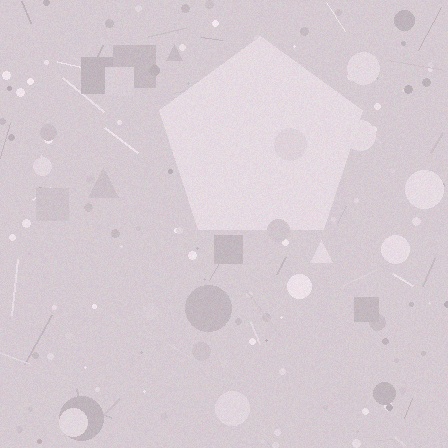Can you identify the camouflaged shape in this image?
The camouflaged shape is a pentagon.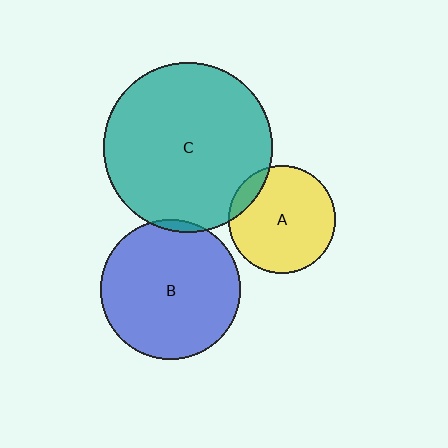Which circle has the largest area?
Circle C (teal).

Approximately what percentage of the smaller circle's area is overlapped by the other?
Approximately 5%.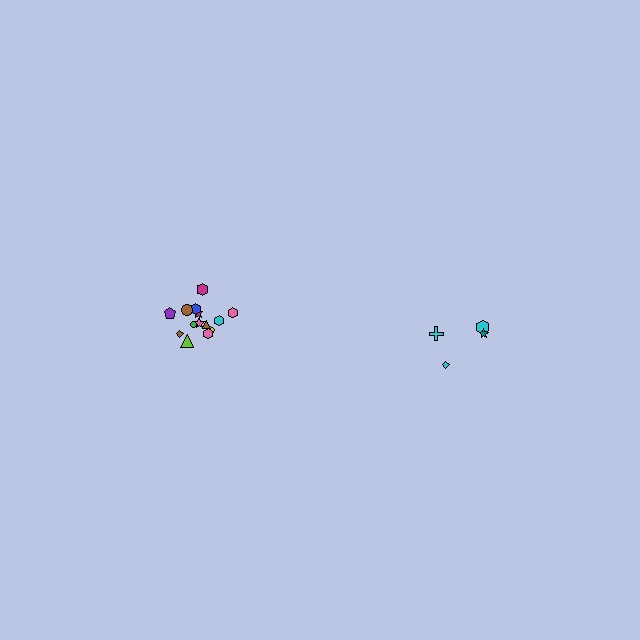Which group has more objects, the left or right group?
The left group.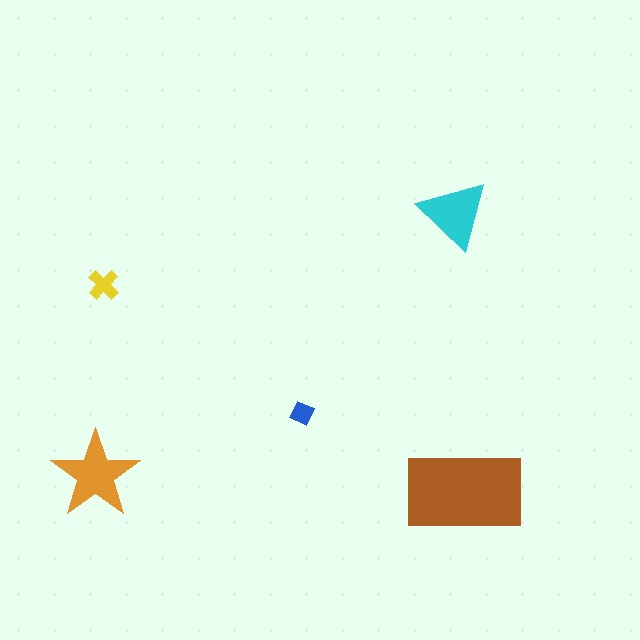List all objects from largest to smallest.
The brown rectangle, the orange star, the cyan triangle, the yellow cross, the blue diamond.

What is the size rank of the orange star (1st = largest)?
2nd.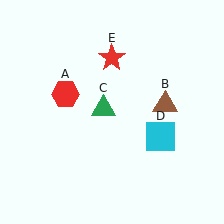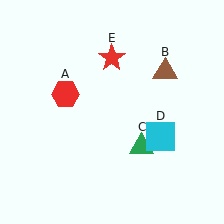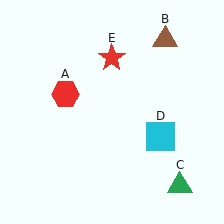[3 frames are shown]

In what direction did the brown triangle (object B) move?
The brown triangle (object B) moved up.